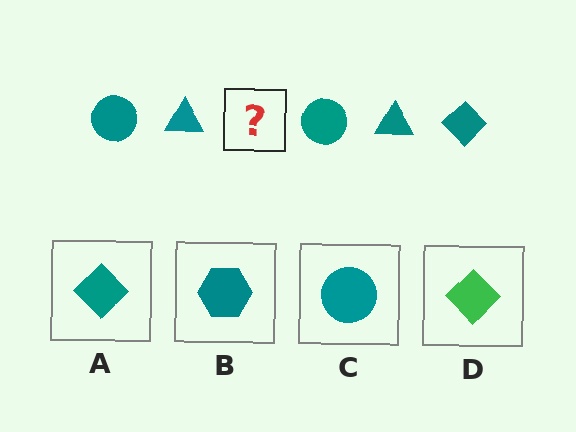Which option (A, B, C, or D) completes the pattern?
A.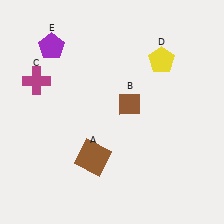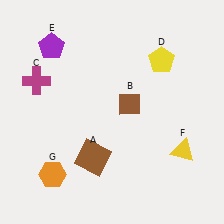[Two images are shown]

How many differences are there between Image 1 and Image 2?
There are 2 differences between the two images.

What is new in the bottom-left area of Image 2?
An orange hexagon (G) was added in the bottom-left area of Image 2.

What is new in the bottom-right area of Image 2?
A yellow triangle (F) was added in the bottom-right area of Image 2.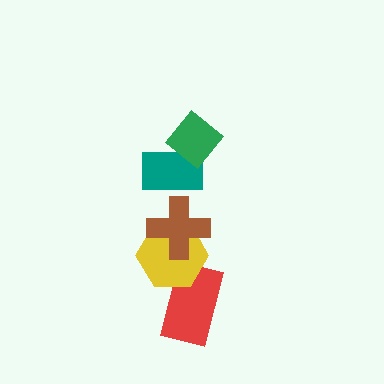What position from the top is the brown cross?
The brown cross is 3rd from the top.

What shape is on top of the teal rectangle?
The green diamond is on top of the teal rectangle.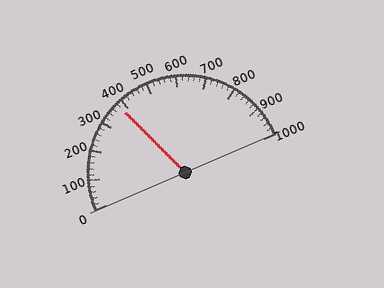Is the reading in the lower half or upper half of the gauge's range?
The reading is in the lower half of the range (0 to 1000).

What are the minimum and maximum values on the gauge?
The gauge ranges from 0 to 1000.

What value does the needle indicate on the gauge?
The needle indicates approximately 380.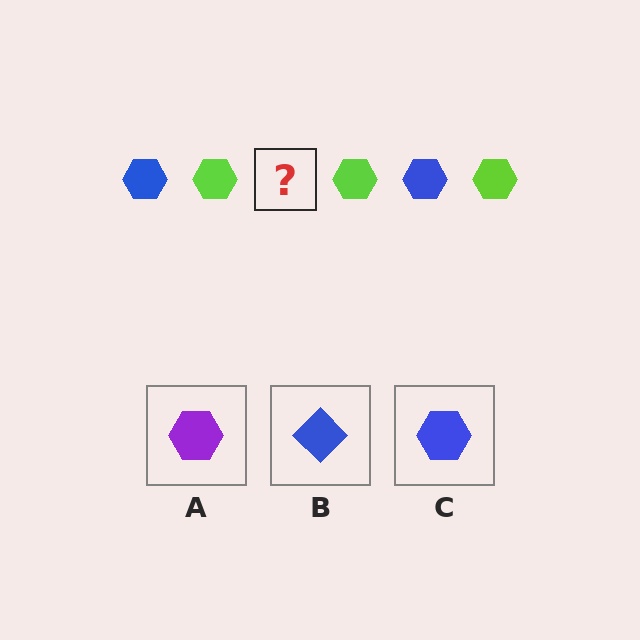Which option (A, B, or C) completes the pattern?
C.